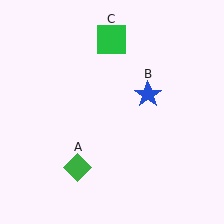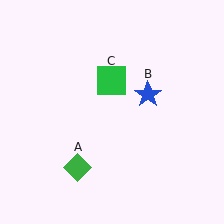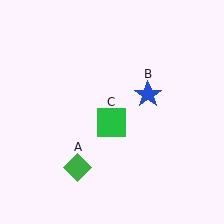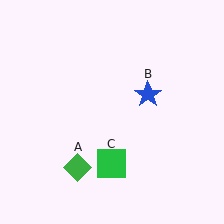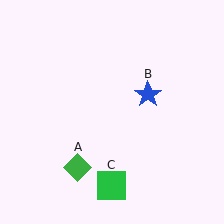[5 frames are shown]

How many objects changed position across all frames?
1 object changed position: green square (object C).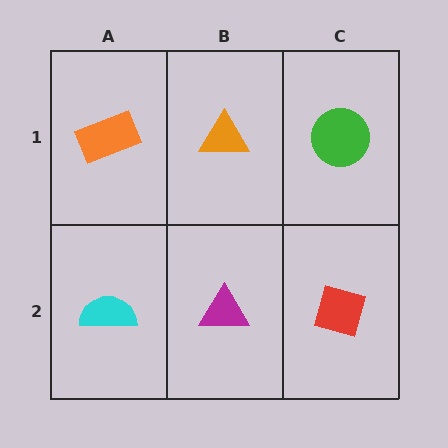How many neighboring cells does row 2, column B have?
3.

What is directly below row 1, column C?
A red diamond.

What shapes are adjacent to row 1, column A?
A cyan semicircle (row 2, column A), an orange triangle (row 1, column B).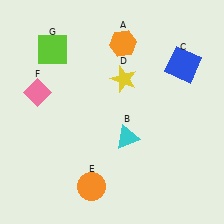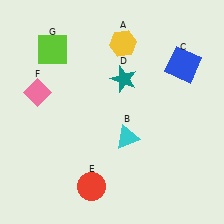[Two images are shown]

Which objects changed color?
A changed from orange to yellow. D changed from yellow to teal. E changed from orange to red.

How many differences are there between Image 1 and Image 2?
There are 3 differences between the two images.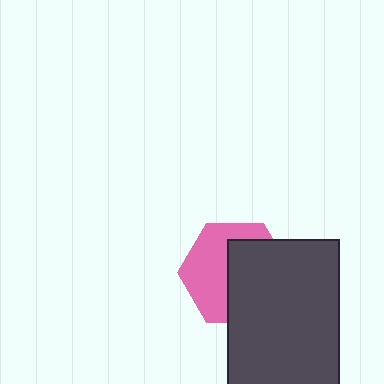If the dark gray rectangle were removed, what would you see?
You would see the complete pink hexagon.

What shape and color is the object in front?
The object in front is a dark gray rectangle.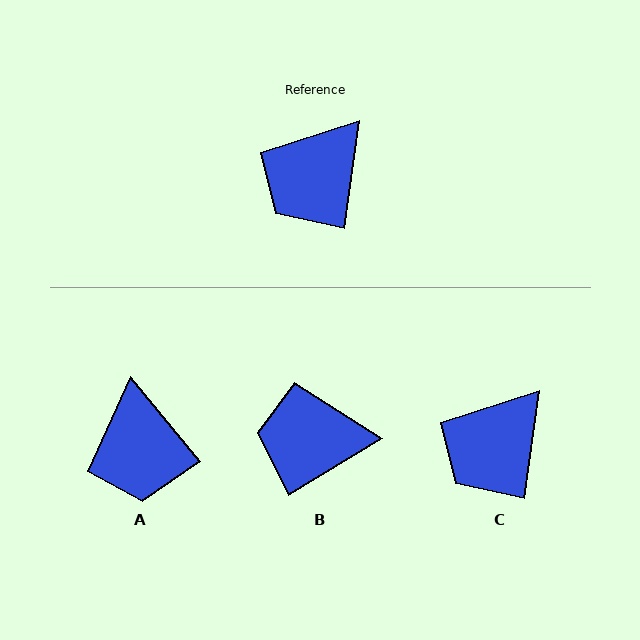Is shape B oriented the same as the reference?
No, it is off by about 51 degrees.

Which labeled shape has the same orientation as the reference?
C.